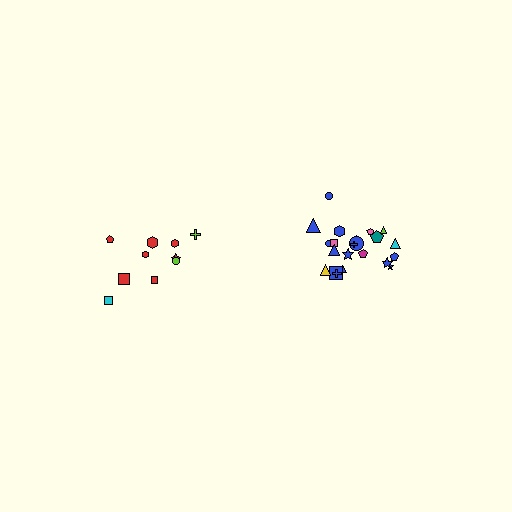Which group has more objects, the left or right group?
The right group.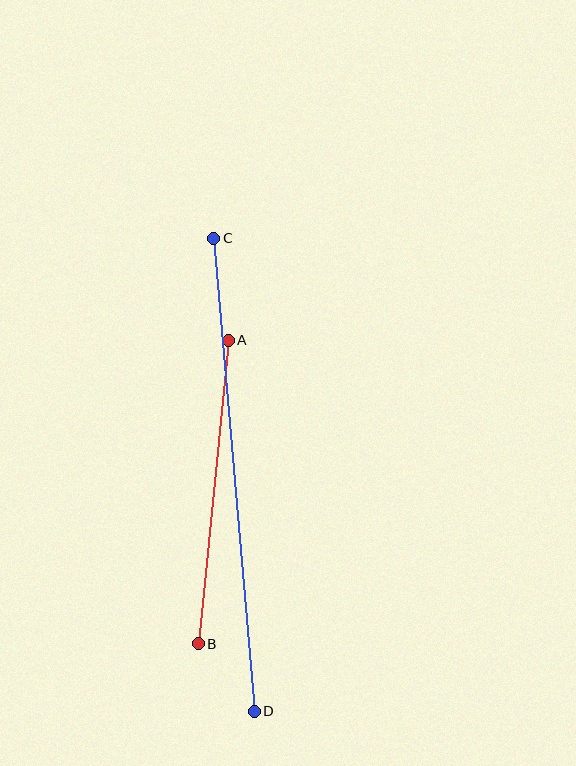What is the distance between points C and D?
The distance is approximately 475 pixels.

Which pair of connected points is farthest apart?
Points C and D are farthest apart.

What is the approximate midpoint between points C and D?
The midpoint is at approximately (234, 475) pixels.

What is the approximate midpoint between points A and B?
The midpoint is at approximately (213, 492) pixels.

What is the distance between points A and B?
The distance is approximately 305 pixels.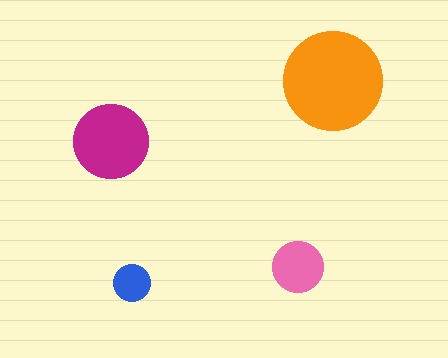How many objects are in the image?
There are 4 objects in the image.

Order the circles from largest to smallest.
the orange one, the magenta one, the pink one, the blue one.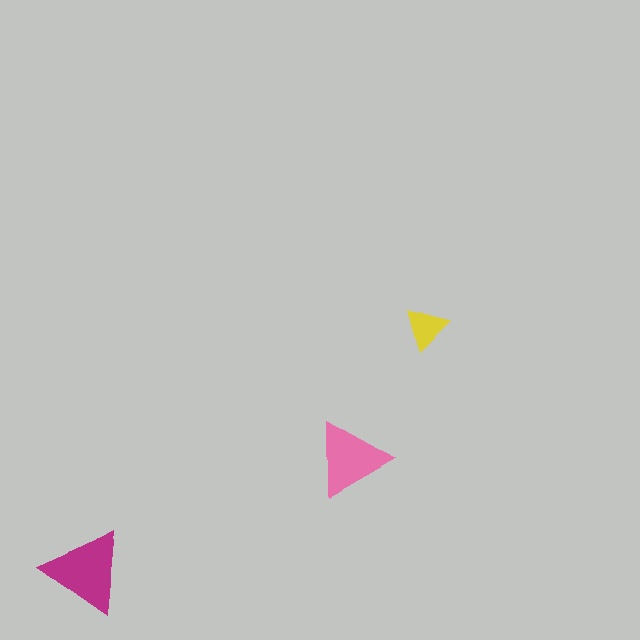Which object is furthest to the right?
The yellow triangle is rightmost.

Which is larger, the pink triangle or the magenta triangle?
The magenta one.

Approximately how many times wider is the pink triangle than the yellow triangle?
About 2 times wider.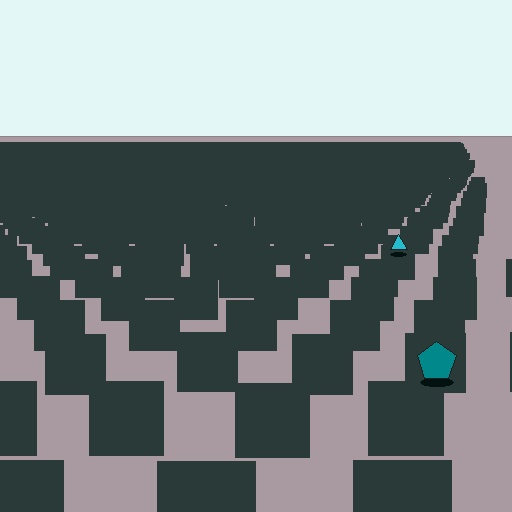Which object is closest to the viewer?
The teal pentagon is closest. The texture marks near it are larger and more spread out.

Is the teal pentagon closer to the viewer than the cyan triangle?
Yes. The teal pentagon is closer — you can tell from the texture gradient: the ground texture is coarser near it.